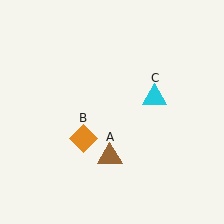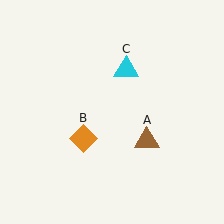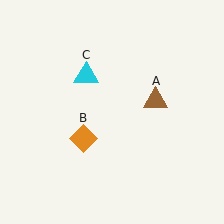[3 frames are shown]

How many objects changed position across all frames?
2 objects changed position: brown triangle (object A), cyan triangle (object C).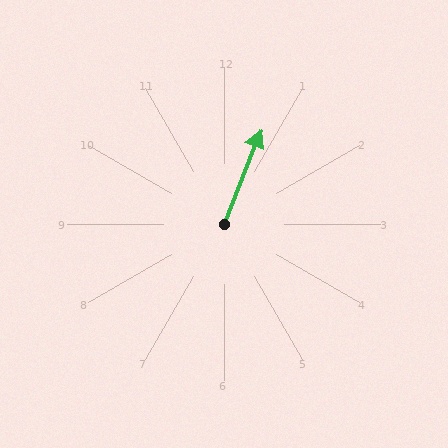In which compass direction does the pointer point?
North.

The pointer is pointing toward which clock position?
Roughly 1 o'clock.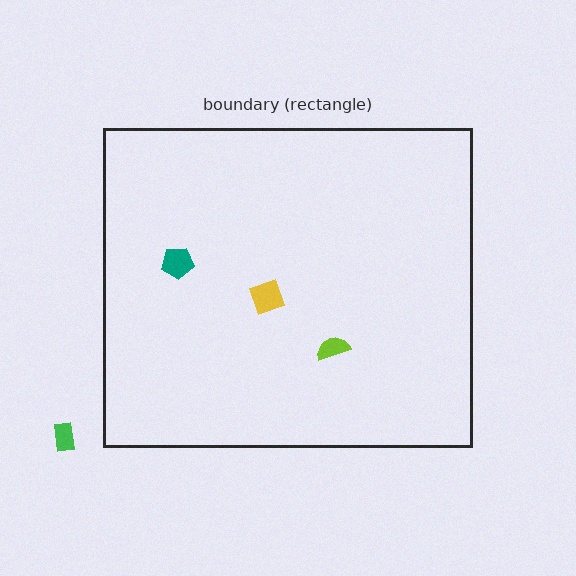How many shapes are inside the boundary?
3 inside, 1 outside.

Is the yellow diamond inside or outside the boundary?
Inside.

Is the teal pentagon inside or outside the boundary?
Inside.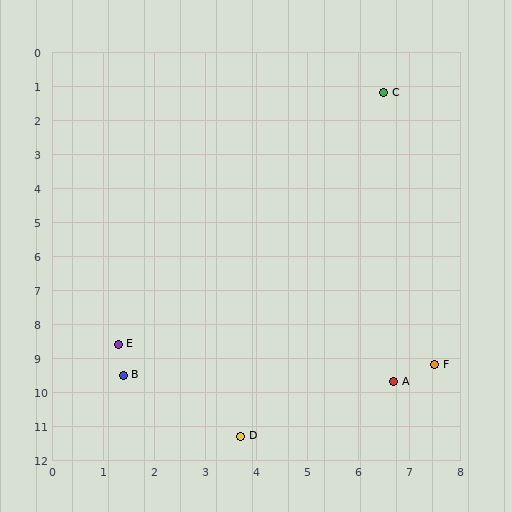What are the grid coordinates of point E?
Point E is at approximately (1.3, 8.6).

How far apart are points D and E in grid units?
Points D and E are about 3.6 grid units apart.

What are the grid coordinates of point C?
Point C is at approximately (6.5, 1.2).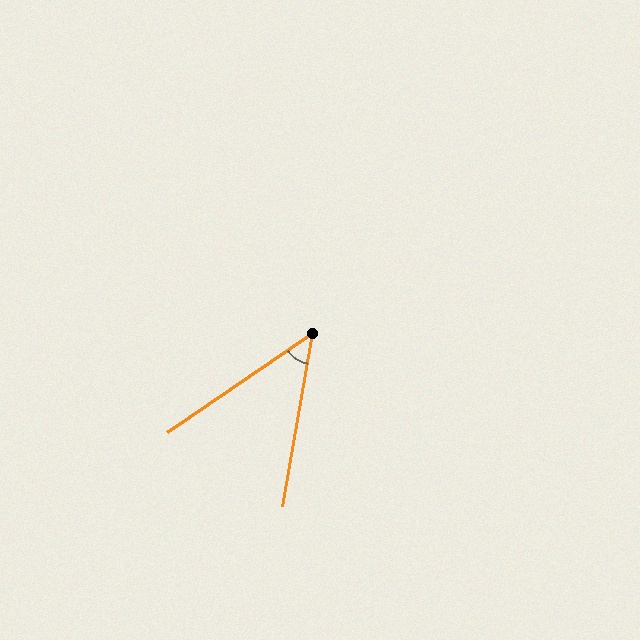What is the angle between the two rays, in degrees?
Approximately 46 degrees.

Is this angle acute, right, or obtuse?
It is acute.